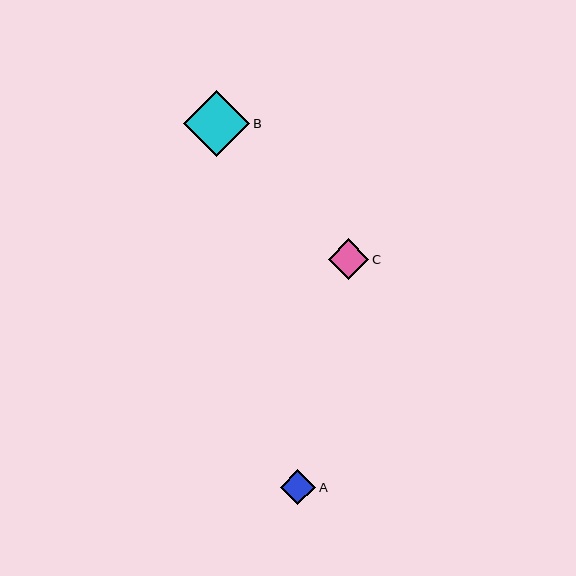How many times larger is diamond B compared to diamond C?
Diamond B is approximately 1.6 times the size of diamond C.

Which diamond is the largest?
Diamond B is the largest with a size of approximately 66 pixels.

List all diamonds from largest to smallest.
From largest to smallest: B, C, A.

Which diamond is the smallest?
Diamond A is the smallest with a size of approximately 36 pixels.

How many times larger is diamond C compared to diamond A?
Diamond C is approximately 1.1 times the size of diamond A.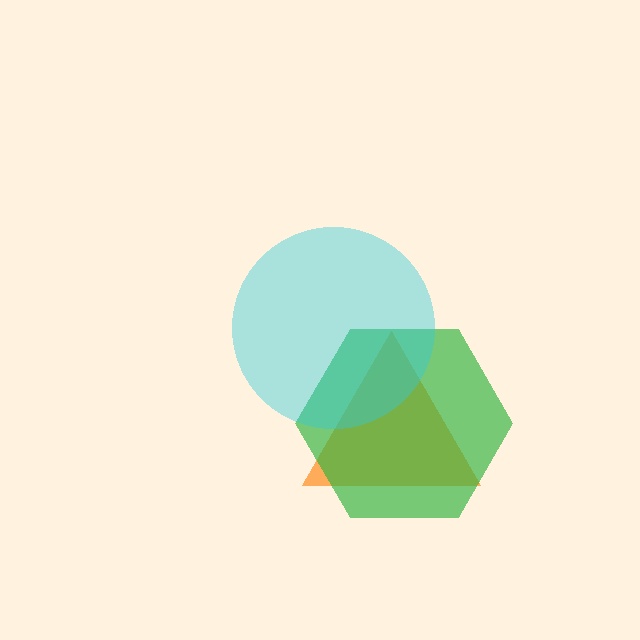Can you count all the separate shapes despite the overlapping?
Yes, there are 3 separate shapes.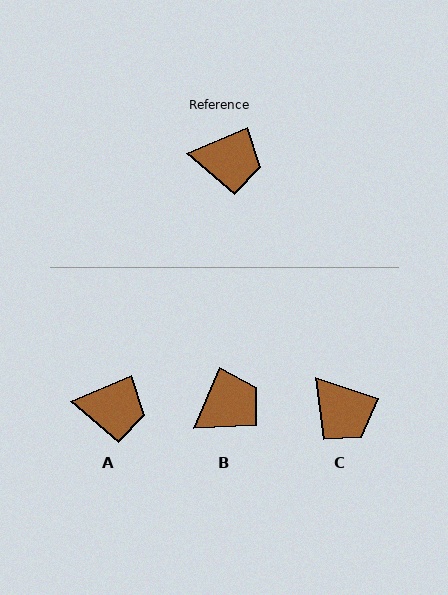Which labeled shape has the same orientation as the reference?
A.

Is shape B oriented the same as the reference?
No, it is off by about 43 degrees.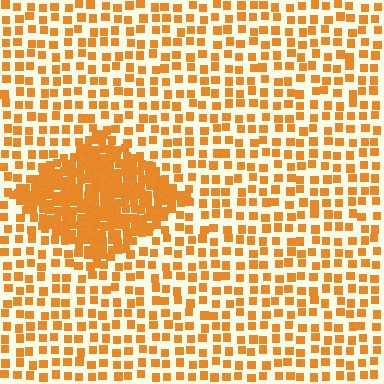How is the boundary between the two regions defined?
The boundary is defined by a change in element density (approximately 2.6x ratio). All elements are the same color, size, and shape.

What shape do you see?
I see a diamond.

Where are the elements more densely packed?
The elements are more densely packed inside the diamond boundary.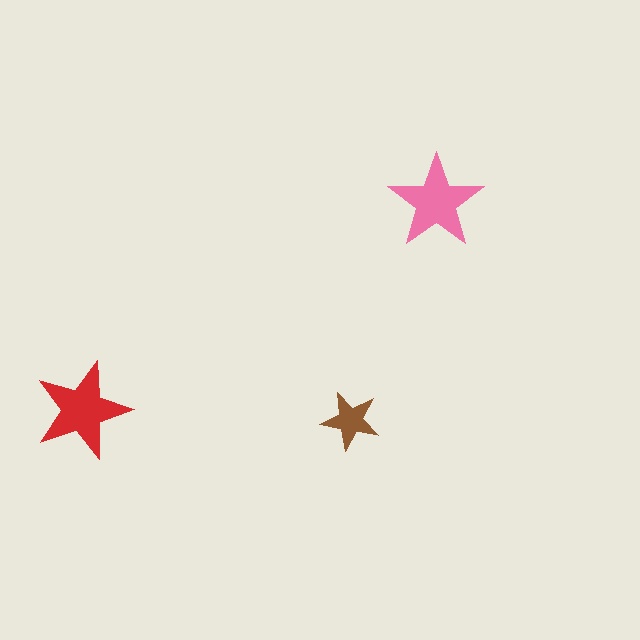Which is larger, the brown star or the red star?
The red one.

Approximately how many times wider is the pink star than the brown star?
About 1.5 times wider.